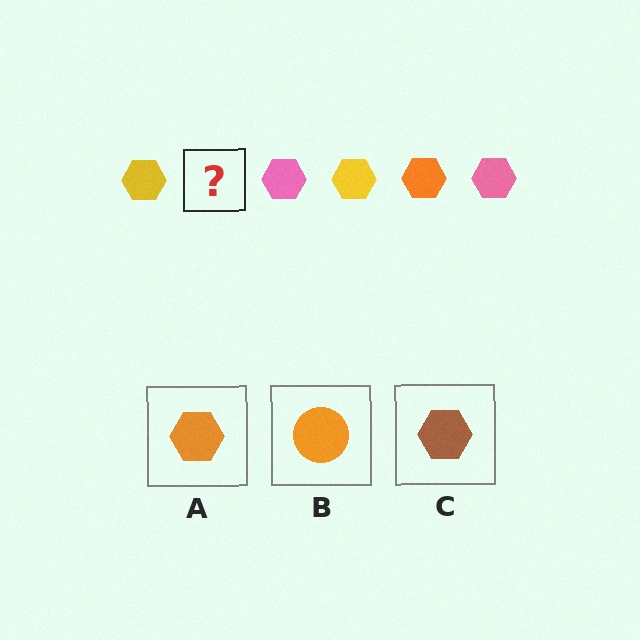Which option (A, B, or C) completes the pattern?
A.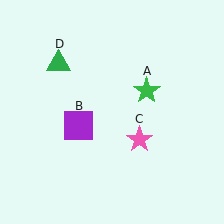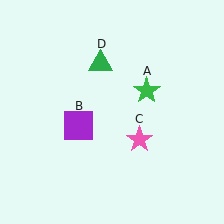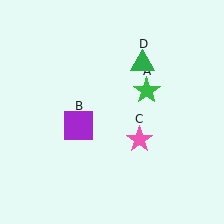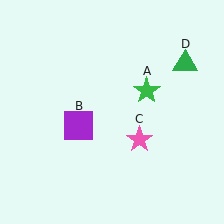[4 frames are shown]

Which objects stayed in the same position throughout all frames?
Green star (object A) and purple square (object B) and pink star (object C) remained stationary.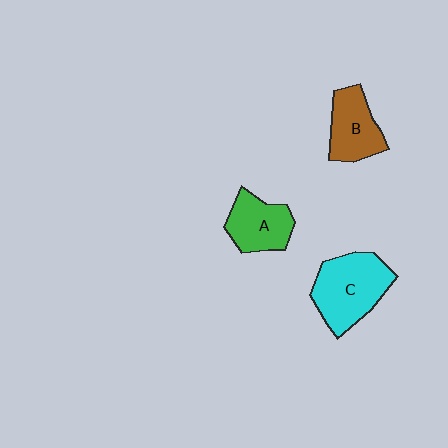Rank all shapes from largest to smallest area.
From largest to smallest: C (cyan), B (brown), A (green).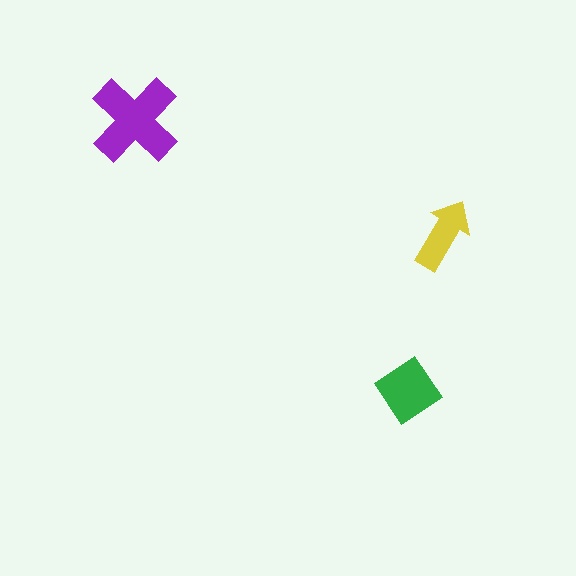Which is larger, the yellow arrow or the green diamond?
The green diamond.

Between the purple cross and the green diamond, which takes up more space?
The purple cross.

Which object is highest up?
The purple cross is topmost.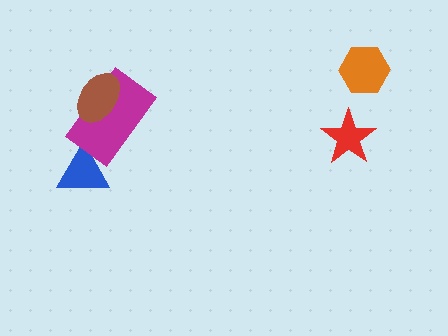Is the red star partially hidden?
No, no other shape covers it.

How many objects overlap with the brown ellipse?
1 object overlaps with the brown ellipse.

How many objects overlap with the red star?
0 objects overlap with the red star.